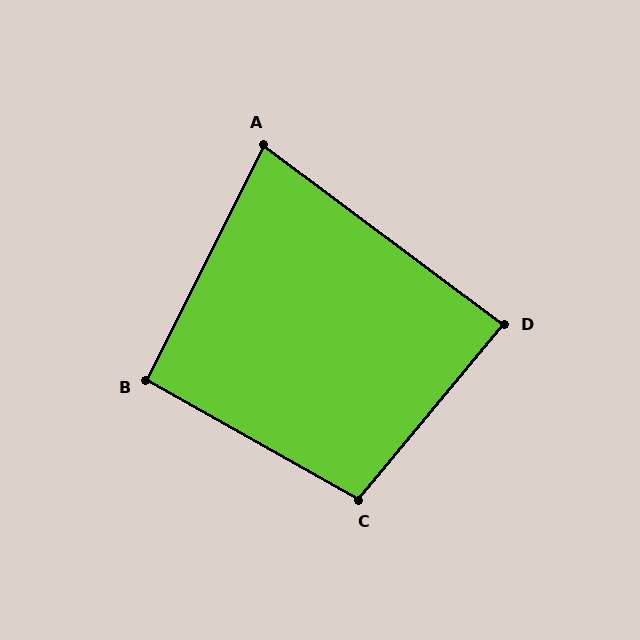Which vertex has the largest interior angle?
C, at approximately 100 degrees.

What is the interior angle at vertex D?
Approximately 87 degrees (approximately right).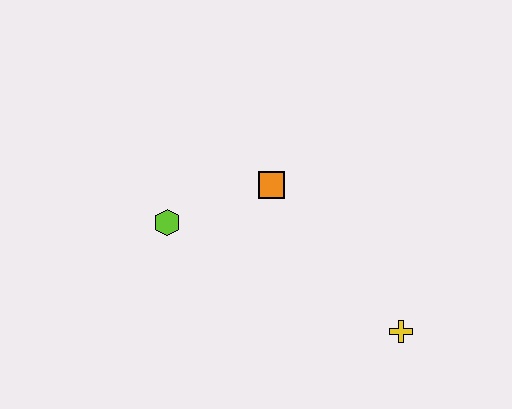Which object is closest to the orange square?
The lime hexagon is closest to the orange square.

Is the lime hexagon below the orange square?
Yes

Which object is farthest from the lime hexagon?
The yellow cross is farthest from the lime hexagon.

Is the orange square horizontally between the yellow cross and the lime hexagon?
Yes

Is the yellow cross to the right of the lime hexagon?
Yes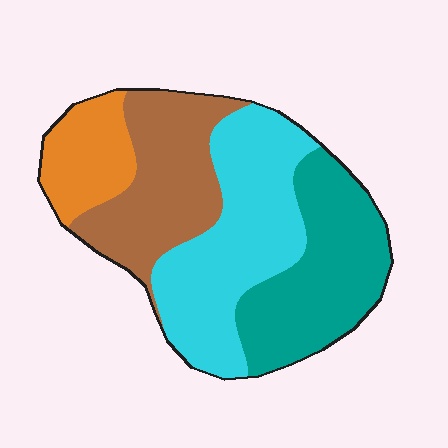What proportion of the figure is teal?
Teal takes up about one quarter (1/4) of the figure.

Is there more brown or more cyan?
Cyan.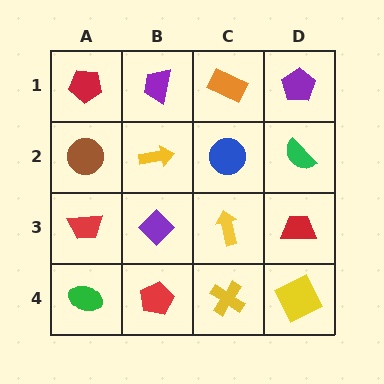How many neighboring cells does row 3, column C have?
4.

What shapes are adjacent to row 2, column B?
A purple trapezoid (row 1, column B), a purple diamond (row 3, column B), a brown circle (row 2, column A), a blue circle (row 2, column C).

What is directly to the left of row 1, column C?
A purple trapezoid.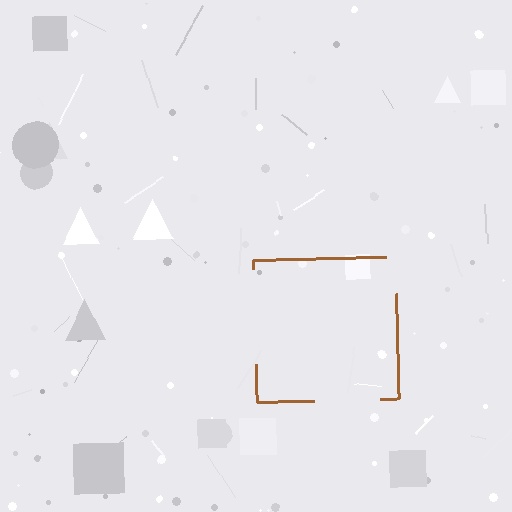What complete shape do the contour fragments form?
The contour fragments form a square.